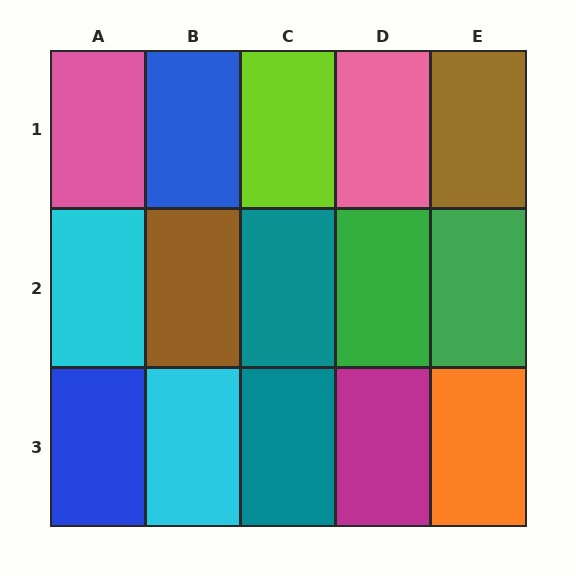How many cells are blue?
2 cells are blue.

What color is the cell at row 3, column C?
Teal.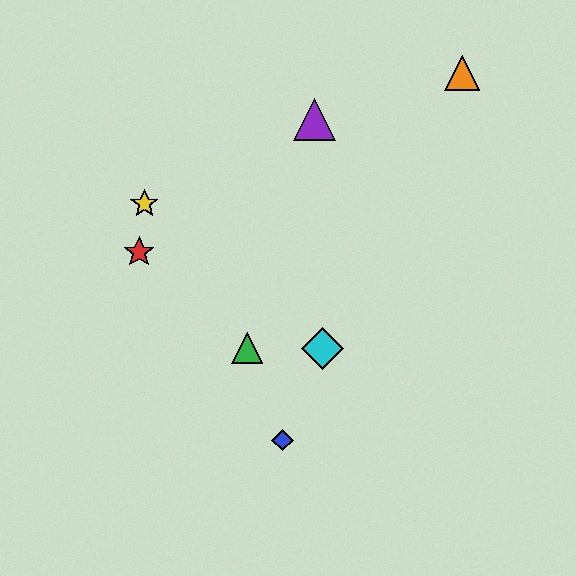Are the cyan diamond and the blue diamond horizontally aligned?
No, the cyan diamond is at y≈348 and the blue diamond is at y≈440.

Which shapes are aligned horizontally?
The green triangle, the cyan diamond are aligned horizontally.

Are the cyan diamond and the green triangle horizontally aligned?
Yes, both are at y≈348.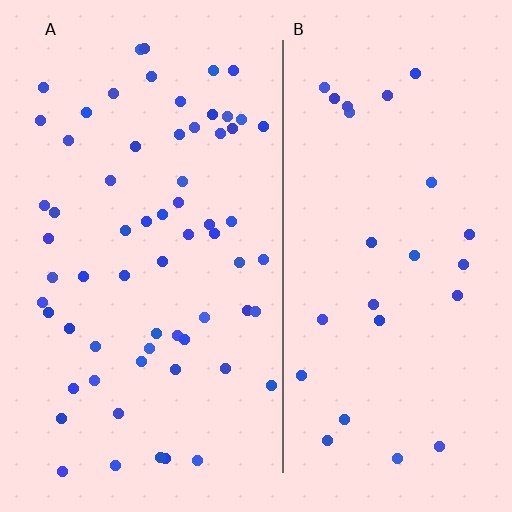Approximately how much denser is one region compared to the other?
Approximately 2.4× — region A over region B.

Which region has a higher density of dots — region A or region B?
A (the left).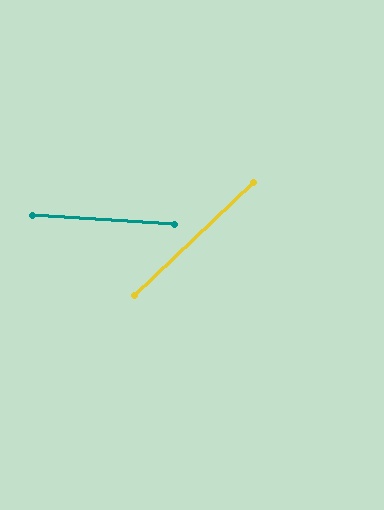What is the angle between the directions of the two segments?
Approximately 47 degrees.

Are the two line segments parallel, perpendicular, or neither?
Neither parallel nor perpendicular — they differ by about 47°.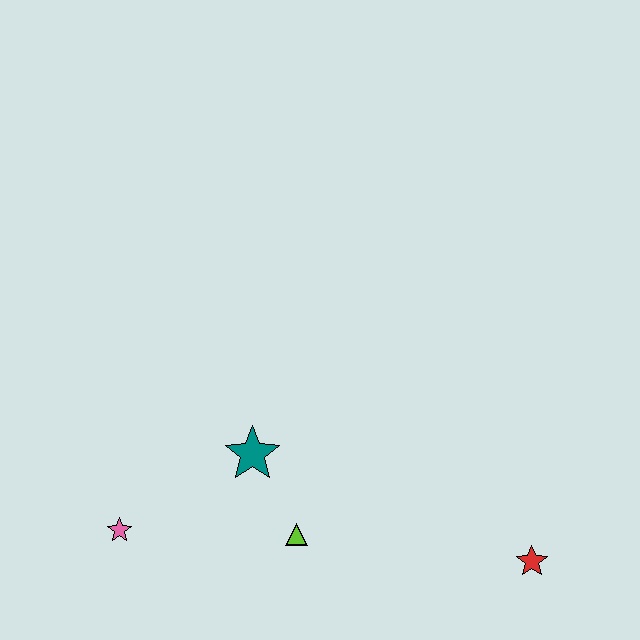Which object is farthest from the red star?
The pink star is farthest from the red star.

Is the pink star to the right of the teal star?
No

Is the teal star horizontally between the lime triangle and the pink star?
Yes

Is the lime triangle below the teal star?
Yes